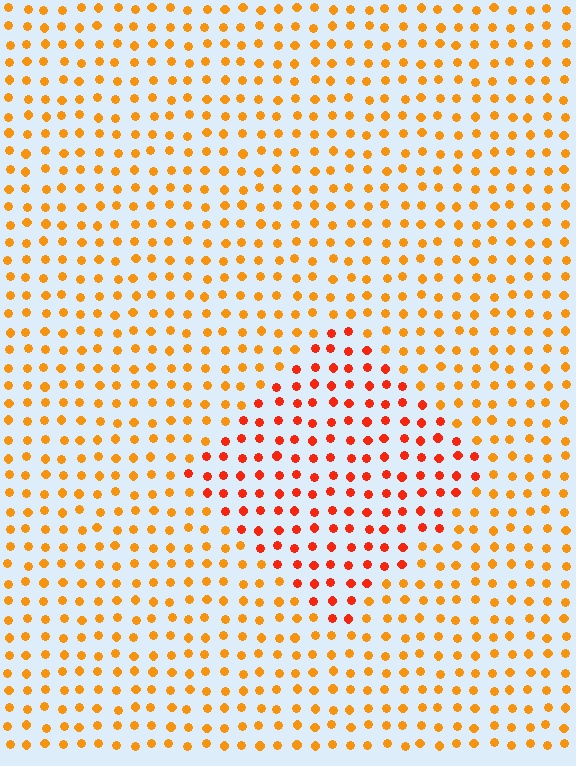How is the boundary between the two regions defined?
The boundary is defined purely by a slight shift in hue (about 29 degrees). Spacing, size, and orientation are identical on both sides.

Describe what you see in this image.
The image is filled with small orange elements in a uniform arrangement. A diamond-shaped region is visible where the elements are tinted to a slightly different hue, forming a subtle color boundary.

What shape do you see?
I see a diamond.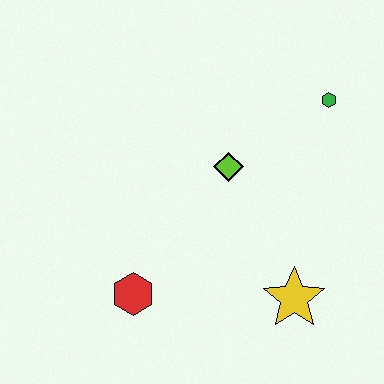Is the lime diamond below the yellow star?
No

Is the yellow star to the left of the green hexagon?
Yes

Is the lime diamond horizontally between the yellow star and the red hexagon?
Yes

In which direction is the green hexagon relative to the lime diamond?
The green hexagon is to the right of the lime diamond.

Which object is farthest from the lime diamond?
The red hexagon is farthest from the lime diamond.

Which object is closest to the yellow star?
The lime diamond is closest to the yellow star.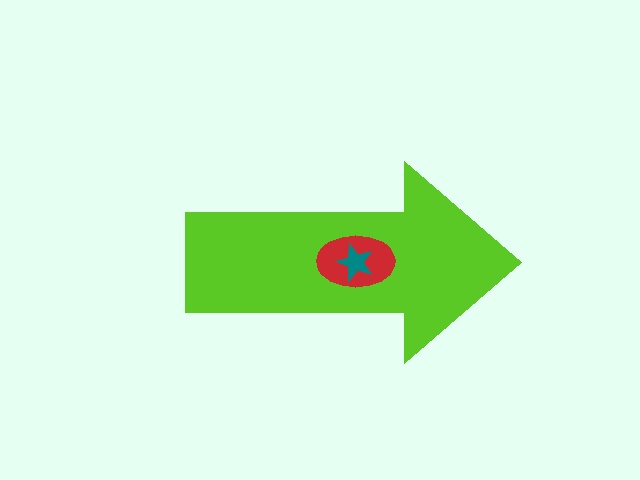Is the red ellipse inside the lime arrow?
Yes.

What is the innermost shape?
The teal star.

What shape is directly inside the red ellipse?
The teal star.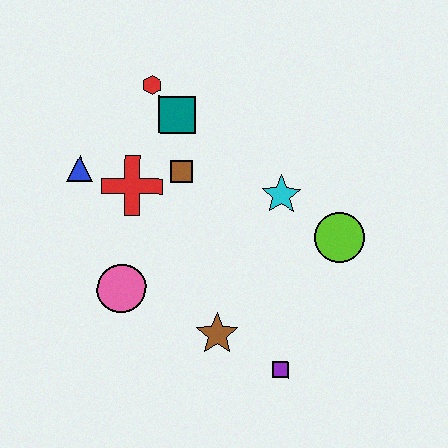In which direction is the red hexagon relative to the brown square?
The red hexagon is above the brown square.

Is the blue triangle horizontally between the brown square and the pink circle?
No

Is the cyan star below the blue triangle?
Yes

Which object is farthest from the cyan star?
The blue triangle is farthest from the cyan star.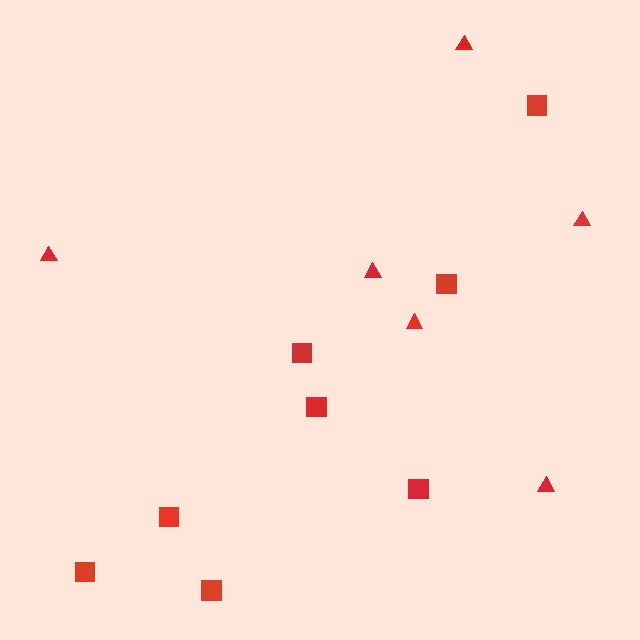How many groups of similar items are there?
There are 2 groups: one group of squares (8) and one group of triangles (6).